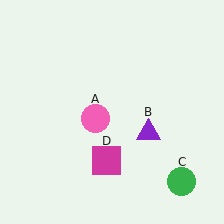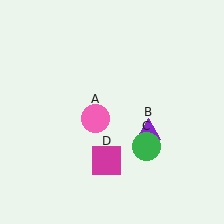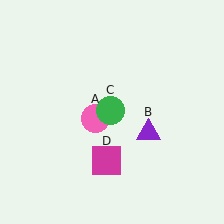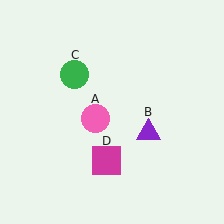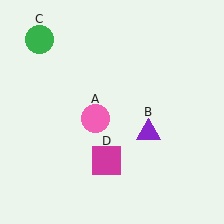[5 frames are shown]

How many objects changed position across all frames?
1 object changed position: green circle (object C).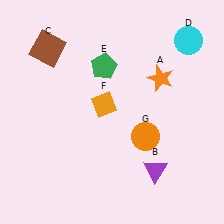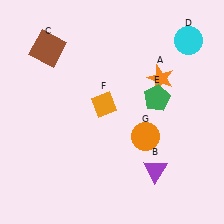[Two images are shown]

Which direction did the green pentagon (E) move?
The green pentagon (E) moved right.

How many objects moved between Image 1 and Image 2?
1 object moved between the two images.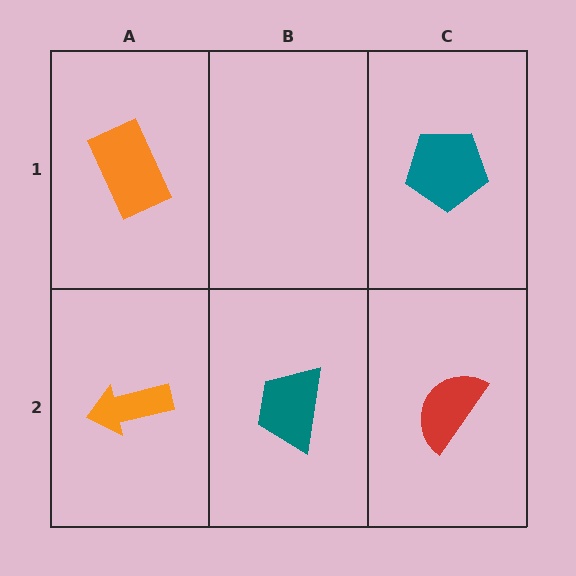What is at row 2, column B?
A teal trapezoid.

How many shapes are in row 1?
2 shapes.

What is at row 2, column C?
A red semicircle.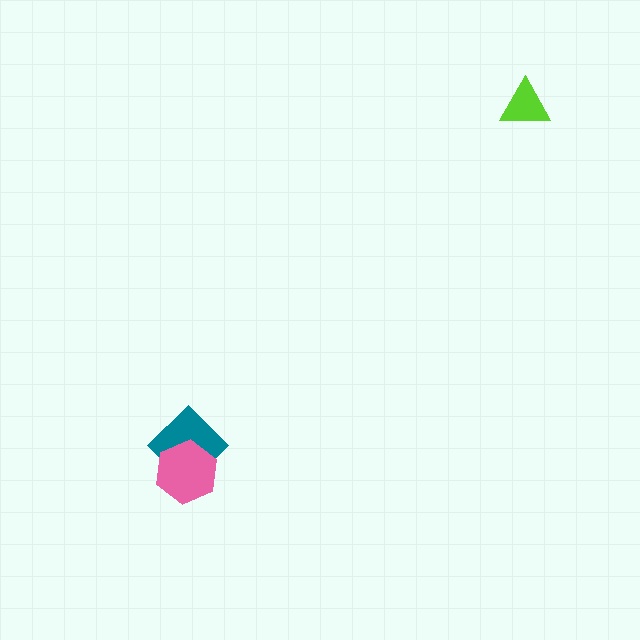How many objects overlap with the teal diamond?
1 object overlaps with the teal diamond.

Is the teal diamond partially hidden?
Yes, it is partially covered by another shape.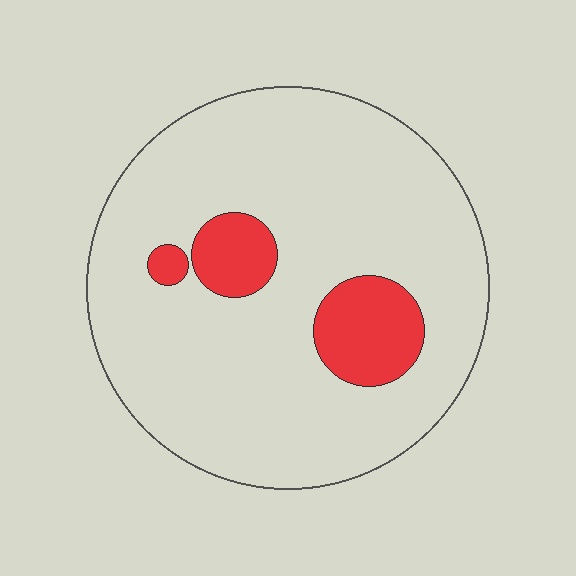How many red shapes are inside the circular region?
3.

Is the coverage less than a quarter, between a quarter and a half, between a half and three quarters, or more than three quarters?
Less than a quarter.